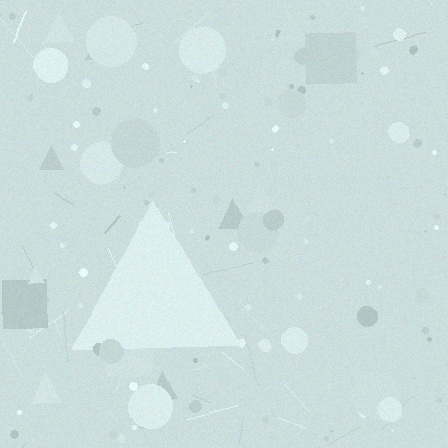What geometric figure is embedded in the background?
A triangle is embedded in the background.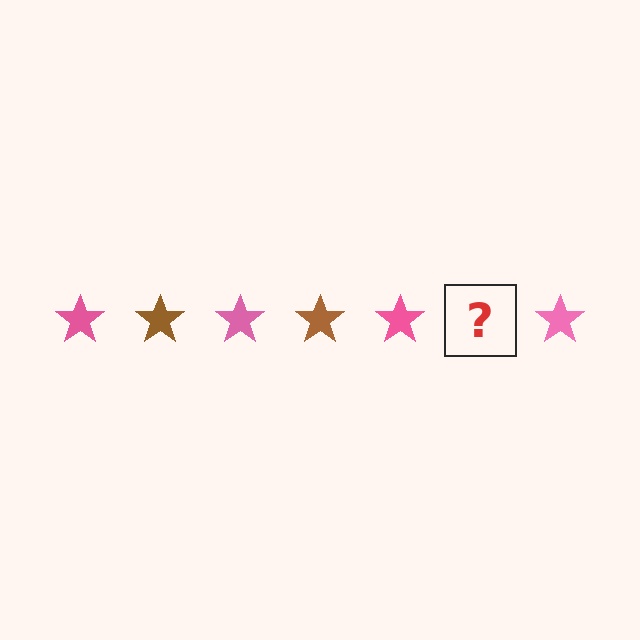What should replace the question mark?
The question mark should be replaced with a brown star.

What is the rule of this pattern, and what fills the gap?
The rule is that the pattern cycles through pink, brown stars. The gap should be filled with a brown star.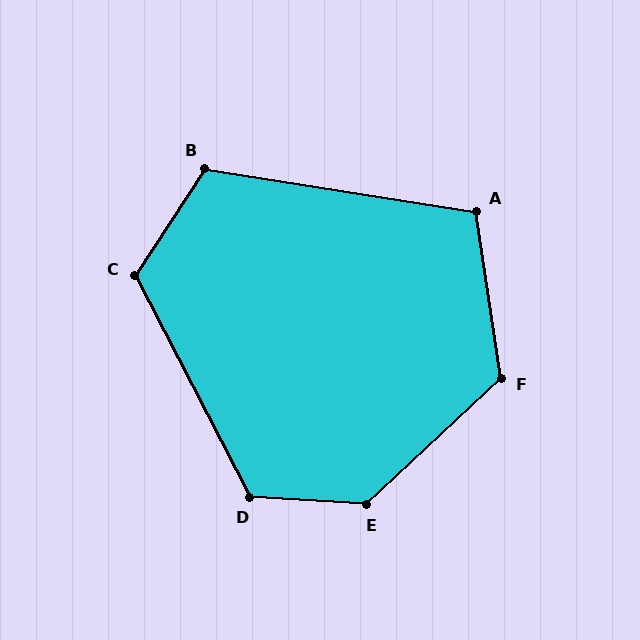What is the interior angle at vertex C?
Approximately 120 degrees (obtuse).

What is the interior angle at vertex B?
Approximately 114 degrees (obtuse).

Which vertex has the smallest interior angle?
A, at approximately 107 degrees.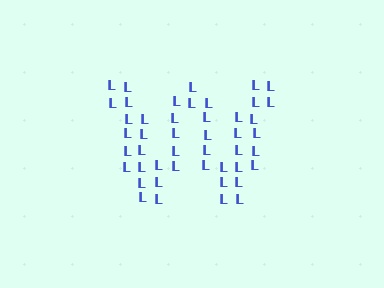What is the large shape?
The large shape is the letter W.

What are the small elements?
The small elements are letter L's.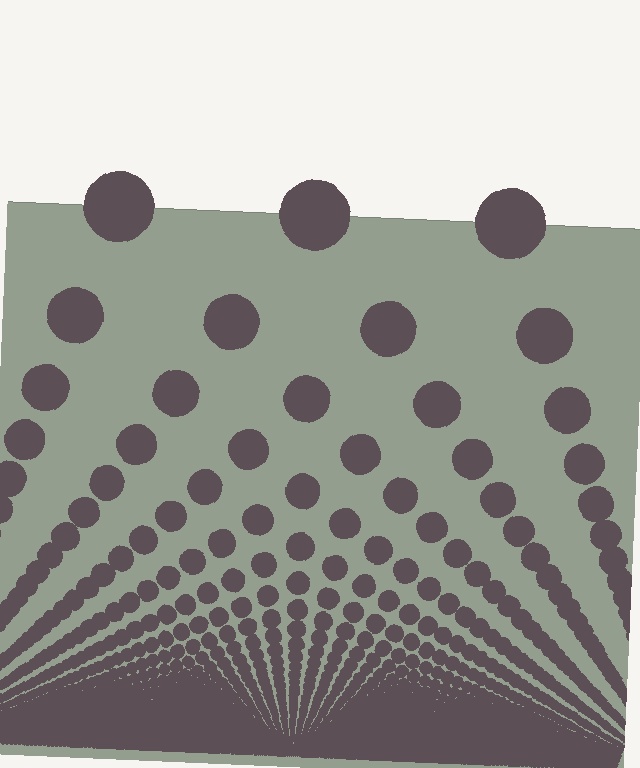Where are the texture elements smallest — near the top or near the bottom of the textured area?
Near the bottom.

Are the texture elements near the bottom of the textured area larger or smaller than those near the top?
Smaller. The gradient is inverted — elements near the bottom are smaller and denser.